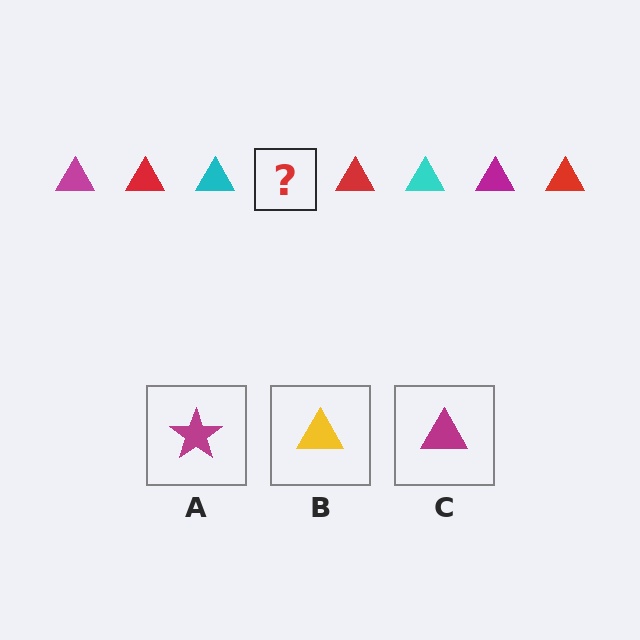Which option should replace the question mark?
Option C.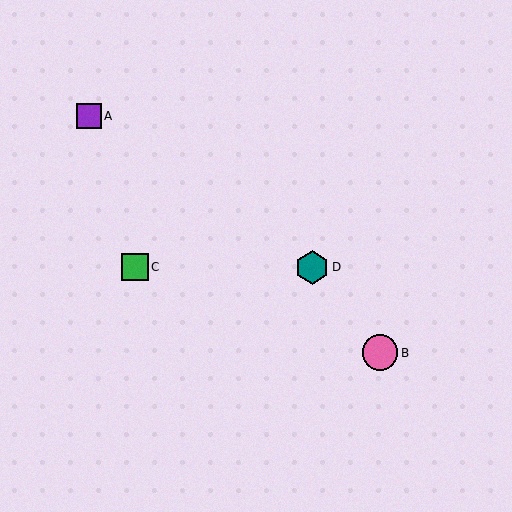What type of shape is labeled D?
Shape D is a teal hexagon.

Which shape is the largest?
The pink circle (labeled B) is the largest.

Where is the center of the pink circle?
The center of the pink circle is at (380, 353).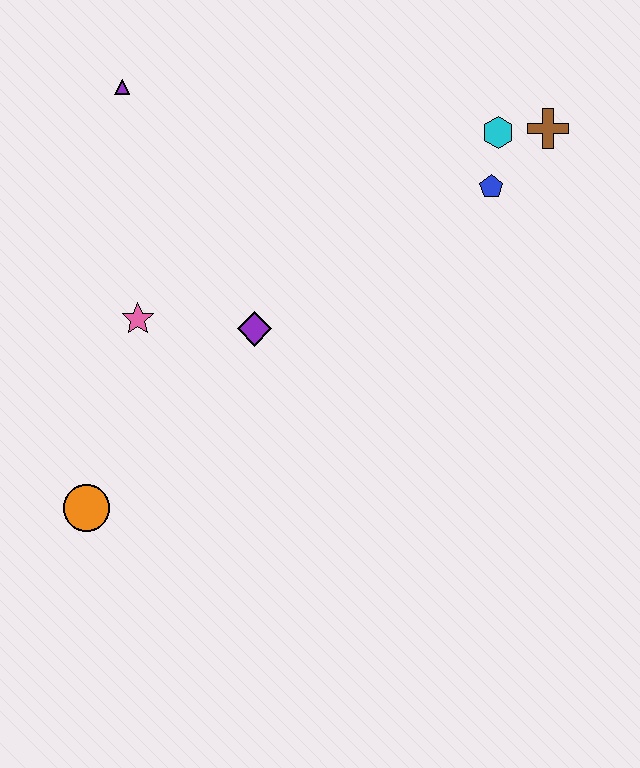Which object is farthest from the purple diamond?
The brown cross is farthest from the purple diamond.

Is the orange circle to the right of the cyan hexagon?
No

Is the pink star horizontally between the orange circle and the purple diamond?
Yes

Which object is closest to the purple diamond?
The pink star is closest to the purple diamond.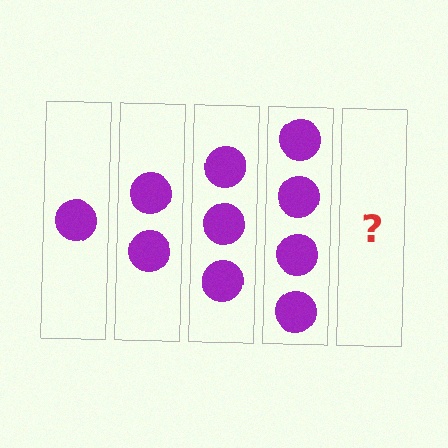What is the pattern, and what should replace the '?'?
The pattern is that each step adds one more circle. The '?' should be 5 circles.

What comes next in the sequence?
The next element should be 5 circles.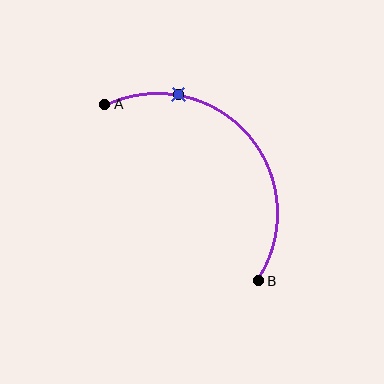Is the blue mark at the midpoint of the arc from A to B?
No. The blue mark lies on the arc but is closer to endpoint A. The arc midpoint would be at the point on the curve equidistant along the arc from both A and B.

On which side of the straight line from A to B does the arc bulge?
The arc bulges above and to the right of the straight line connecting A and B.